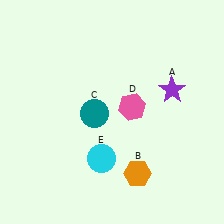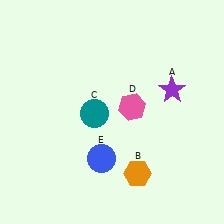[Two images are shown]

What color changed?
The circle (E) changed from cyan in Image 1 to blue in Image 2.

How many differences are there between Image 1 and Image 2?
There is 1 difference between the two images.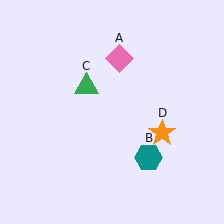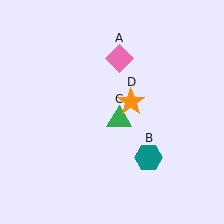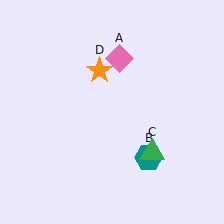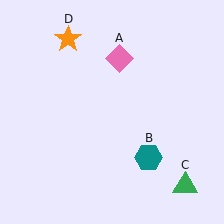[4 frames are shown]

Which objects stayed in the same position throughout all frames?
Pink diamond (object A) and teal hexagon (object B) remained stationary.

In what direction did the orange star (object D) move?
The orange star (object D) moved up and to the left.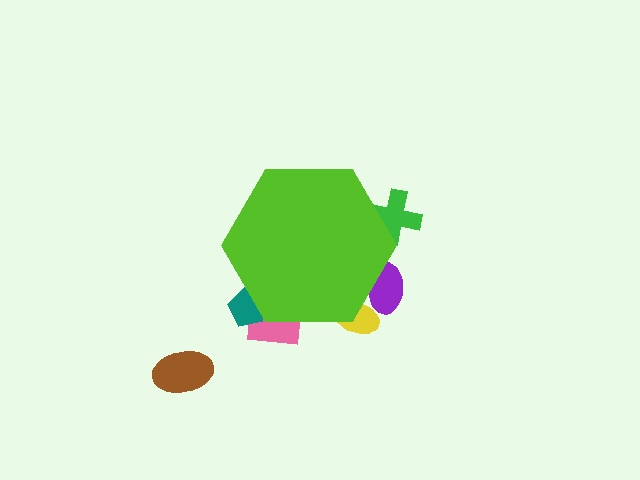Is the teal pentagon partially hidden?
Yes, the teal pentagon is partially hidden behind the lime hexagon.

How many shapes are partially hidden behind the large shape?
5 shapes are partially hidden.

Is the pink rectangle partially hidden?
Yes, the pink rectangle is partially hidden behind the lime hexagon.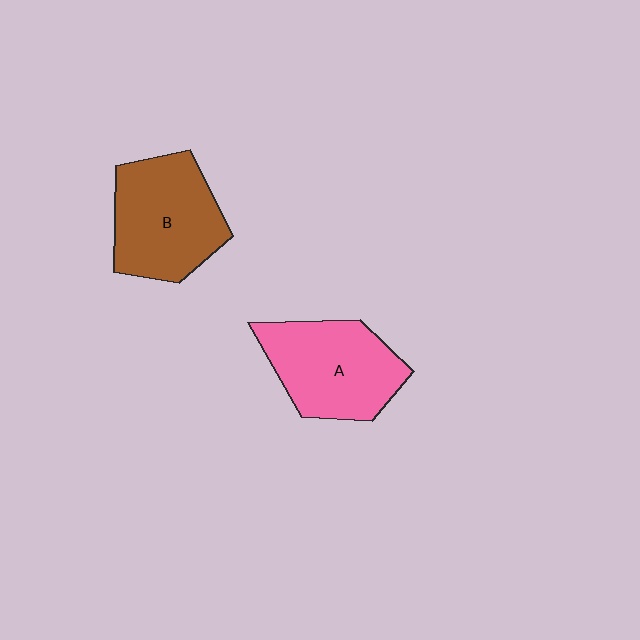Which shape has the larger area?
Shape B (brown).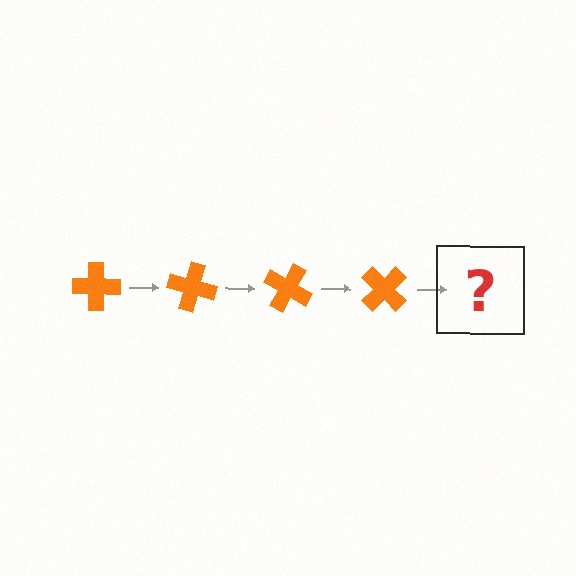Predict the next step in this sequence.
The next step is an orange cross rotated 60 degrees.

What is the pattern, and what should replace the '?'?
The pattern is that the cross rotates 15 degrees each step. The '?' should be an orange cross rotated 60 degrees.